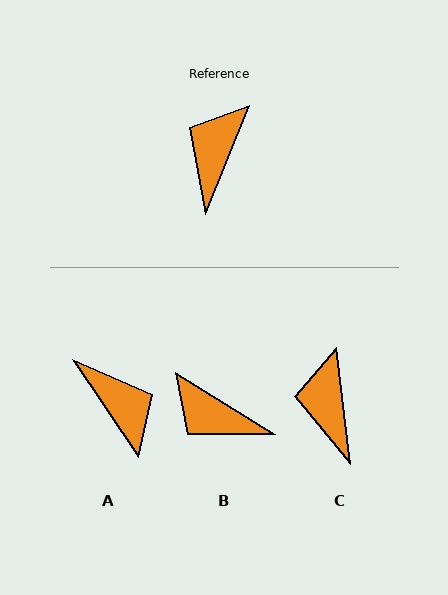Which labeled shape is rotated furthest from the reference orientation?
A, about 124 degrees away.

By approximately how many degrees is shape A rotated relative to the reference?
Approximately 124 degrees clockwise.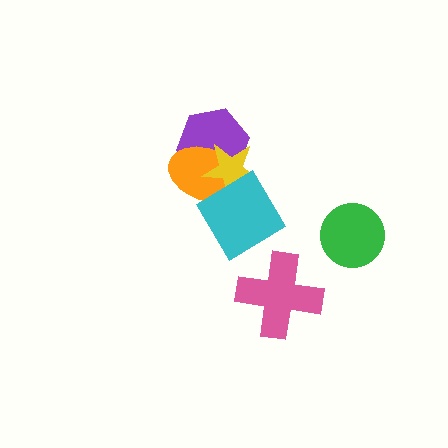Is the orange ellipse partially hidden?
Yes, it is partially covered by another shape.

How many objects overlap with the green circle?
0 objects overlap with the green circle.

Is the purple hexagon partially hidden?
Yes, it is partially covered by another shape.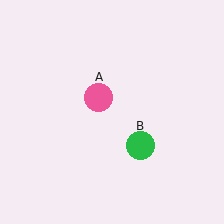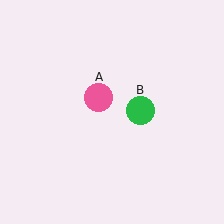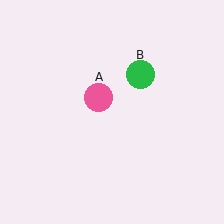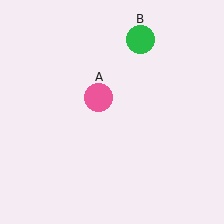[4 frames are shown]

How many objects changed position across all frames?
1 object changed position: green circle (object B).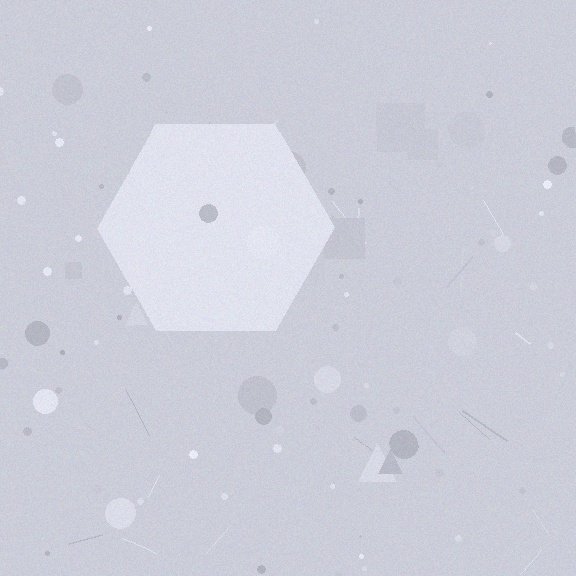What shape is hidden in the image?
A hexagon is hidden in the image.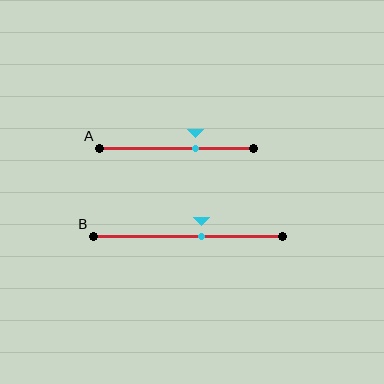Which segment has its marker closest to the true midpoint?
Segment B has its marker closest to the true midpoint.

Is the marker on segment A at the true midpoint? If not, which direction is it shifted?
No, the marker on segment A is shifted to the right by about 13% of the segment length.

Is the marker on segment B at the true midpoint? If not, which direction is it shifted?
No, the marker on segment B is shifted to the right by about 7% of the segment length.